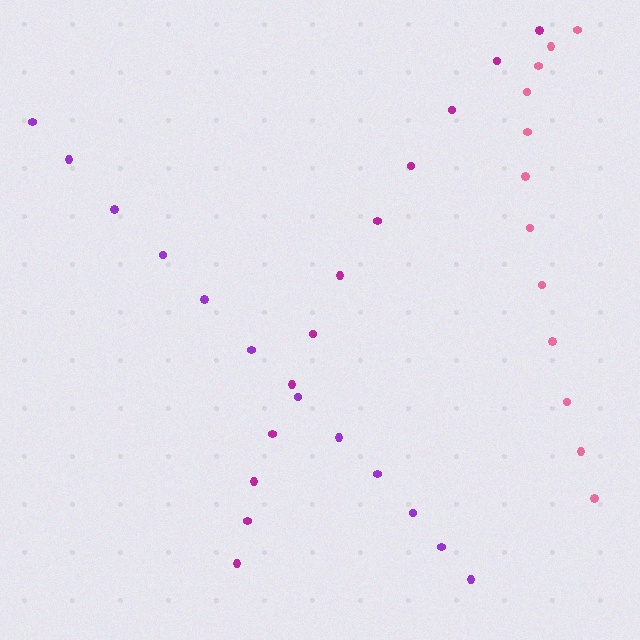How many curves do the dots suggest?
There are 3 distinct paths.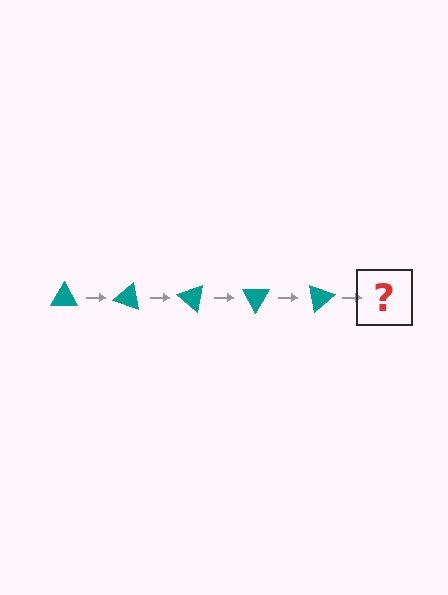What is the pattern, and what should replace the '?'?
The pattern is that the triangle rotates 20 degrees each step. The '?' should be a teal triangle rotated 100 degrees.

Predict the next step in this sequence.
The next step is a teal triangle rotated 100 degrees.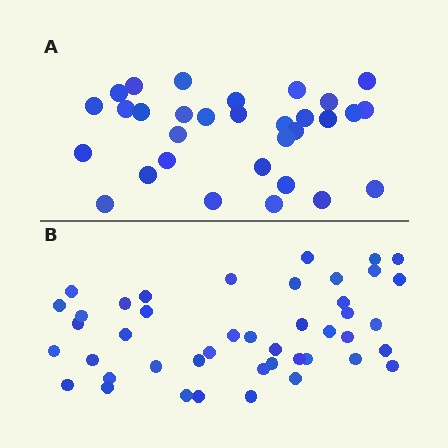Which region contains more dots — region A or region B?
Region B (the bottom region) has more dots.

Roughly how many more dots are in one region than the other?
Region B has approximately 15 more dots than region A.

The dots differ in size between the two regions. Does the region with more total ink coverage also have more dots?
No. Region A has more total ink coverage because its dots are larger, but region B actually contains more individual dots. Total area can be misleading — the number of items is what matters here.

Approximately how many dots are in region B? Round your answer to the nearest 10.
About 40 dots. (The exact count is 44, which rounds to 40.)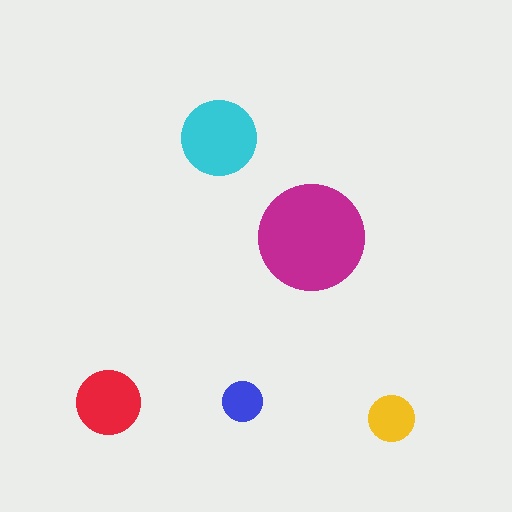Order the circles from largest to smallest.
the magenta one, the cyan one, the red one, the yellow one, the blue one.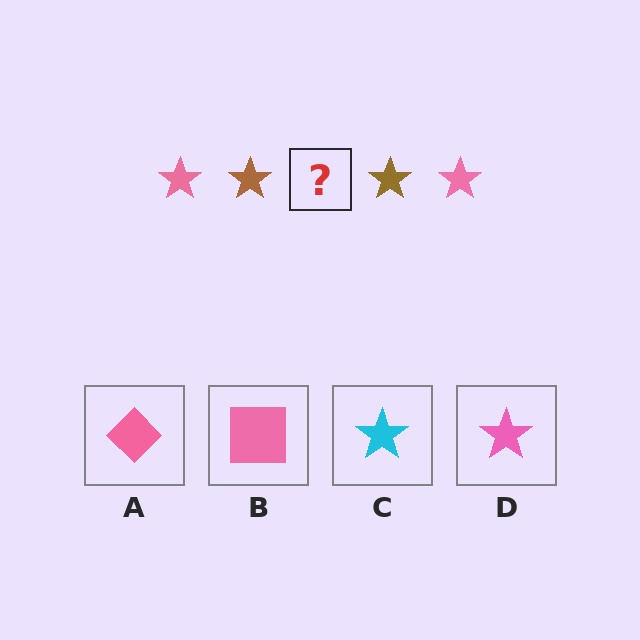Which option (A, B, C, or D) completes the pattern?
D.